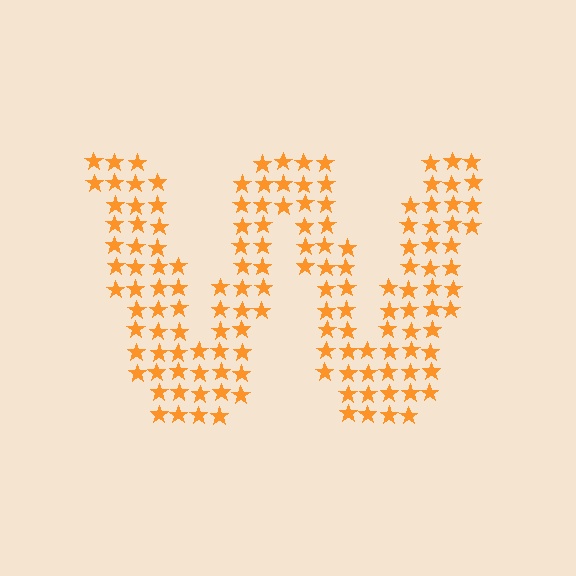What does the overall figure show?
The overall figure shows the letter W.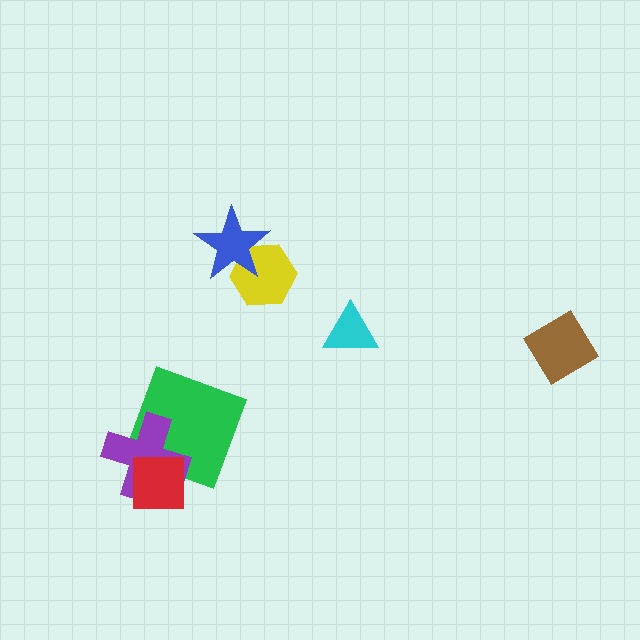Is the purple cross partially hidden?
Yes, it is partially covered by another shape.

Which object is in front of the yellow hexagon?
The blue star is in front of the yellow hexagon.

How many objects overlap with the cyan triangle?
0 objects overlap with the cyan triangle.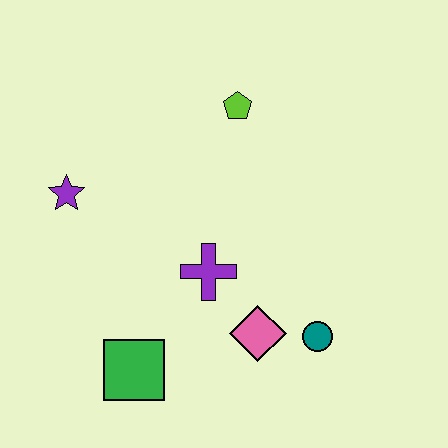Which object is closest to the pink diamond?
The teal circle is closest to the pink diamond.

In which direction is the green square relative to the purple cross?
The green square is below the purple cross.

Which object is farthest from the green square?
The lime pentagon is farthest from the green square.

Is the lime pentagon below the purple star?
No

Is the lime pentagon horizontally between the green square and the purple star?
No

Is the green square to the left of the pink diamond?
Yes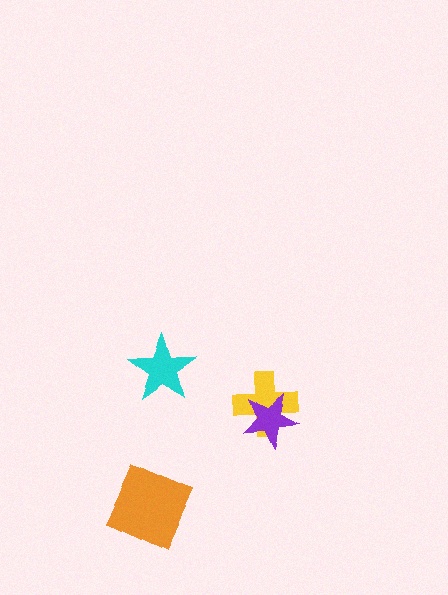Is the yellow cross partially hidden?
Yes, it is partially covered by another shape.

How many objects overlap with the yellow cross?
1 object overlaps with the yellow cross.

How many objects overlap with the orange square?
0 objects overlap with the orange square.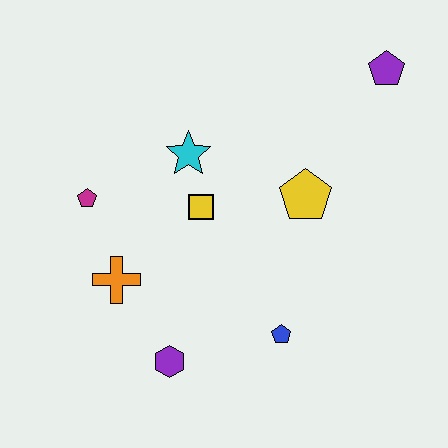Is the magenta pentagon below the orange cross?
No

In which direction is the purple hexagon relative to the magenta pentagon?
The purple hexagon is below the magenta pentagon.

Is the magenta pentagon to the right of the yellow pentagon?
No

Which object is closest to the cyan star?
The yellow square is closest to the cyan star.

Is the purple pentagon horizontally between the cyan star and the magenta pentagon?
No